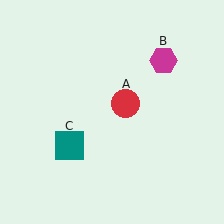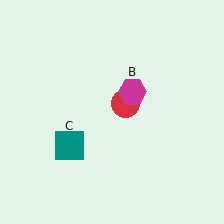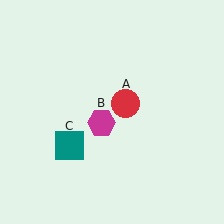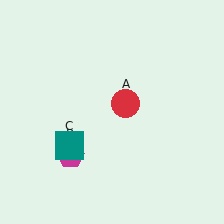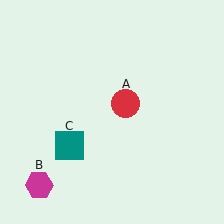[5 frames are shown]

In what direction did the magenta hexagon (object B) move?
The magenta hexagon (object B) moved down and to the left.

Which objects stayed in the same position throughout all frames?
Red circle (object A) and teal square (object C) remained stationary.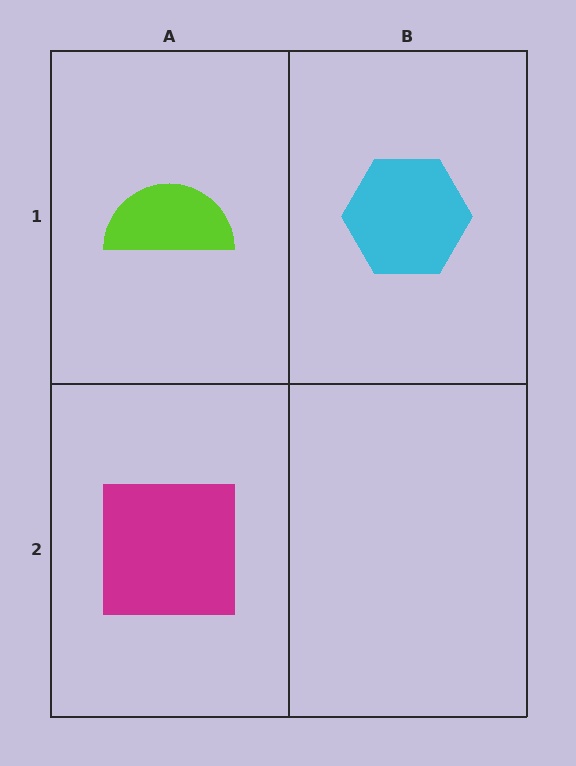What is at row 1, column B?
A cyan hexagon.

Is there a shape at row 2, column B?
No, that cell is empty.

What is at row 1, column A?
A lime semicircle.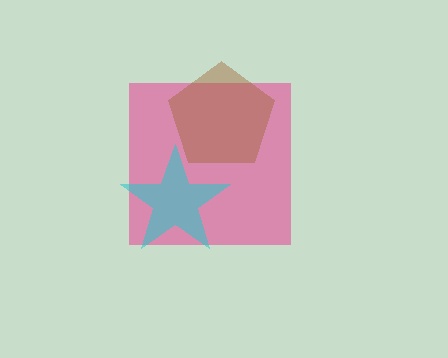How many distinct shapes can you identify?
There are 3 distinct shapes: a pink square, a cyan star, a brown pentagon.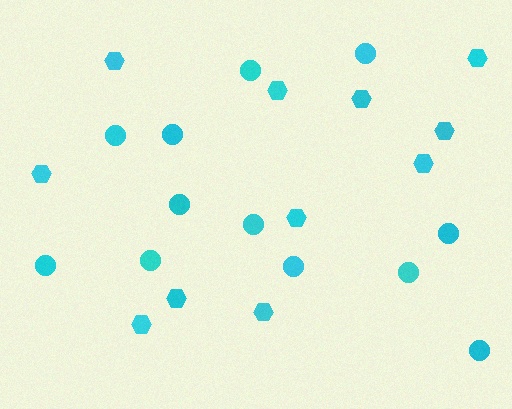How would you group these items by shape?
There are 2 groups: one group of circles (12) and one group of hexagons (11).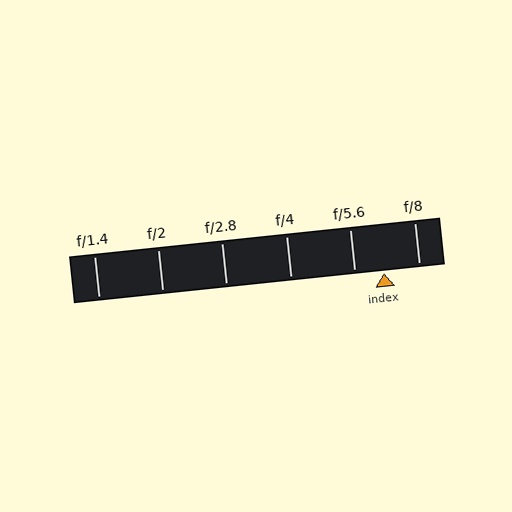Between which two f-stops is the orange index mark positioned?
The index mark is between f/5.6 and f/8.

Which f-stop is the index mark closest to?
The index mark is closest to f/5.6.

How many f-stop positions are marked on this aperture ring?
There are 6 f-stop positions marked.